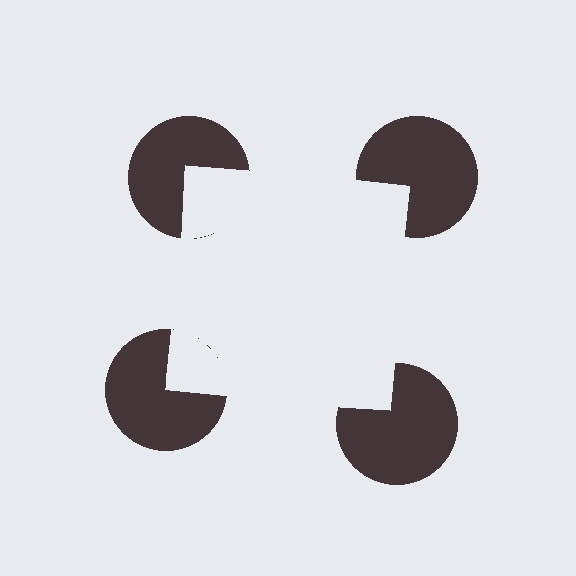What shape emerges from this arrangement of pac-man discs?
An illusory square — its edges are inferred from the aligned wedge cuts in the pac-man discs, not physically drawn.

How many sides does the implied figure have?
4 sides.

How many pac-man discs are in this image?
There are 4 — one at each vertex of the illusory square.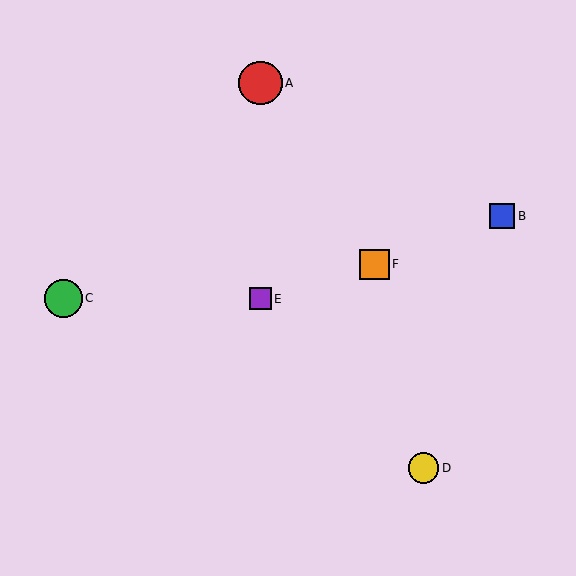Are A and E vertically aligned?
Yes, both are at x≈260.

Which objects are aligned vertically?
Objects A, E are aligned vertically.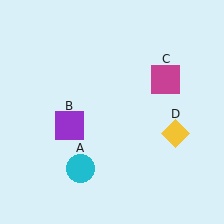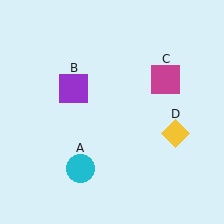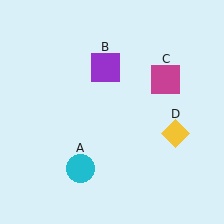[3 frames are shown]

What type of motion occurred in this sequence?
The purple square (object B) rotated clockwise around the center of the scene.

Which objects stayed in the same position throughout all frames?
Cyan circle (object A) and magenta square (object C) and yellow diamond (object D) remained stationary.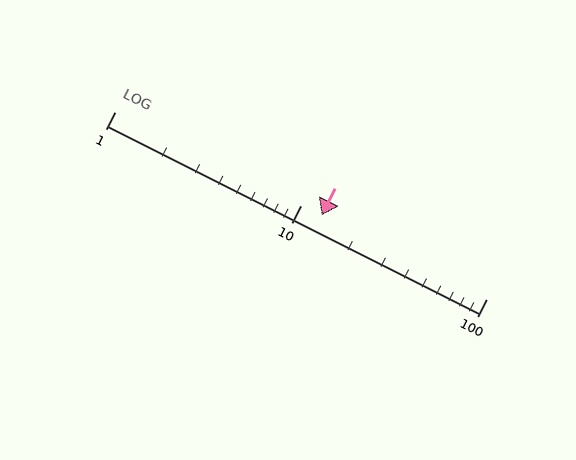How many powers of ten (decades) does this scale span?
The scale spans 2 decades, from 1 to 100.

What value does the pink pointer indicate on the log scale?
The pointer indicates approximately 13.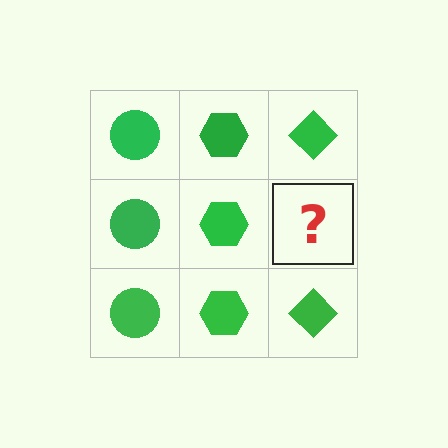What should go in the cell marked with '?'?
The missing cell should contain a green diamond.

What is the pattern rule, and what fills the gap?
The rule is that each column has a consistent shape. The gap should be filled with a green diamond.